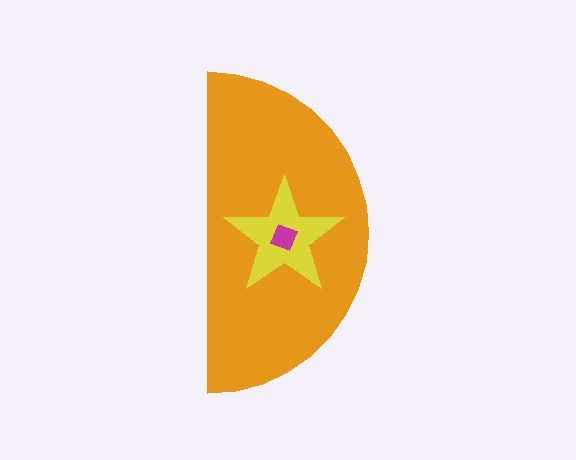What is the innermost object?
The magenta square.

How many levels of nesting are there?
3.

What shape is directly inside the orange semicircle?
The yellow star.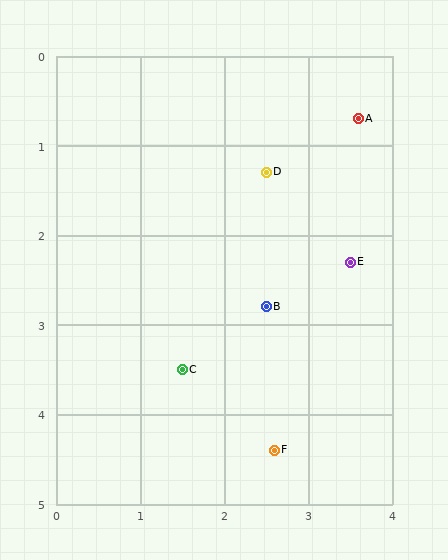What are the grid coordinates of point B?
Point B is at approximately (2.5, 2.8).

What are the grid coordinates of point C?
Point C is at approximately (1.5, 3.5).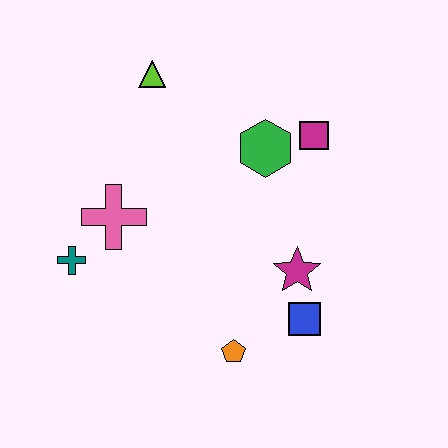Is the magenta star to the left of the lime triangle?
No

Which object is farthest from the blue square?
The lime triangle is farthest from the blue square.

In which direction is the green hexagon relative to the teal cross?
The green hexagon is to the right of the teal cross.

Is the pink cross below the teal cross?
No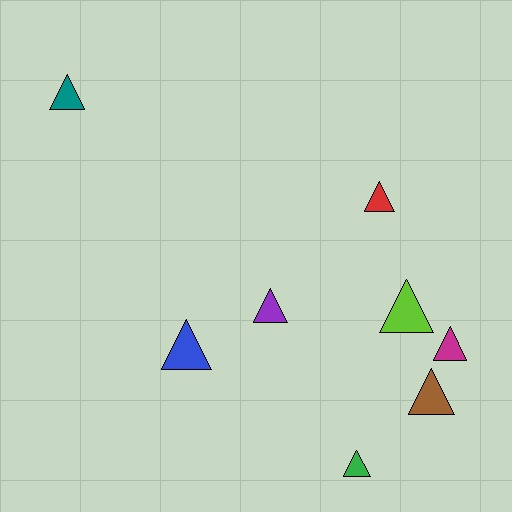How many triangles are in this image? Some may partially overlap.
There are 8 triangles.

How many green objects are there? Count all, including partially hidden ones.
There is 1 green object.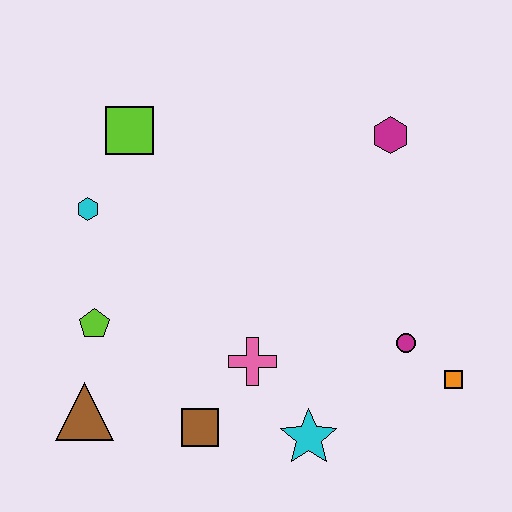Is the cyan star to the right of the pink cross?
Yes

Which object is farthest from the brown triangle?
The magenta hexagon is farthest from the brown triangle.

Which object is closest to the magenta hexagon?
The magenta circle is closest to the magenta hexagon.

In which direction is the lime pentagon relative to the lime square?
The lime pentagon is below the lime square.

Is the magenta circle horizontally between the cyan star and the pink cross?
No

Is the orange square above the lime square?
No